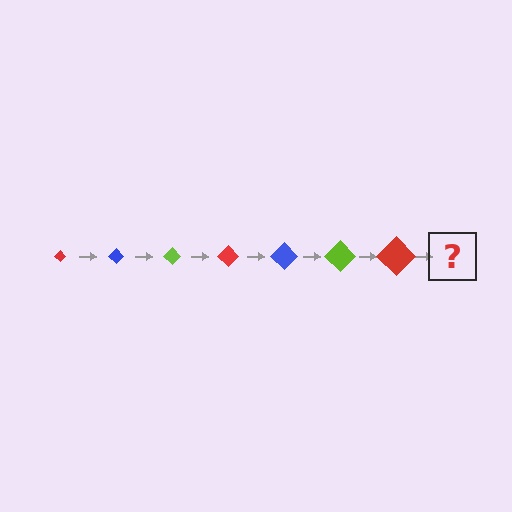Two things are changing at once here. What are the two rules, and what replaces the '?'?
The two rules are that the diamond grows larger each step and the color cycles through red, blue, and lime. The '?' should be a blue diamond, larger than the previous one.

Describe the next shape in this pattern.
It should be a blue diamond, larger than the previous one.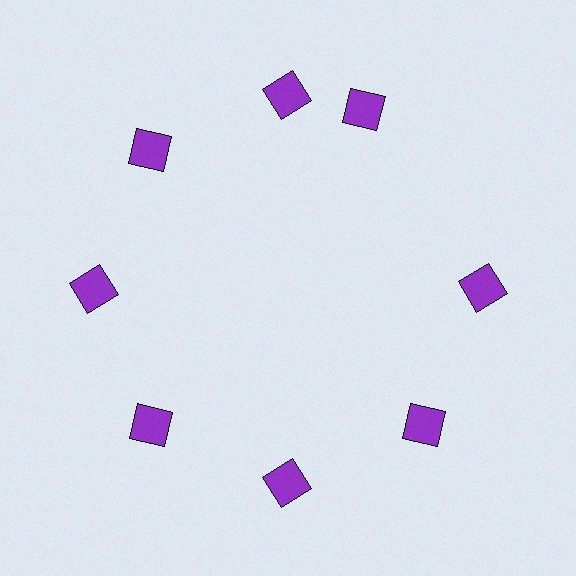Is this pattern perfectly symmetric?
No. The 8 purple squares are arranged in a ring, but one element near the 2 o'clock position is rotated out of alignment along the ring, breaking the 8-fold rotational symmetry.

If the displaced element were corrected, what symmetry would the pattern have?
It would have 8-fold rotational symmetry — the pattern would map onto itself every 45 degrees.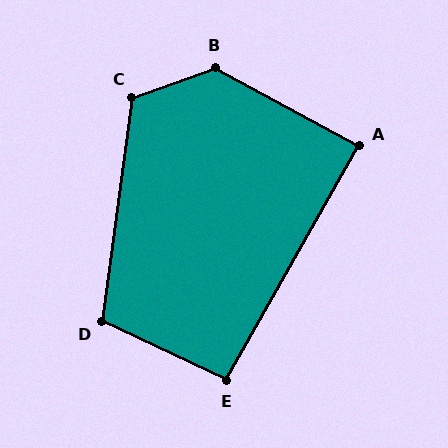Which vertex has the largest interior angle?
B, at approximately 132 degrees.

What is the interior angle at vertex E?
Approximately 94 degrees (approximately right).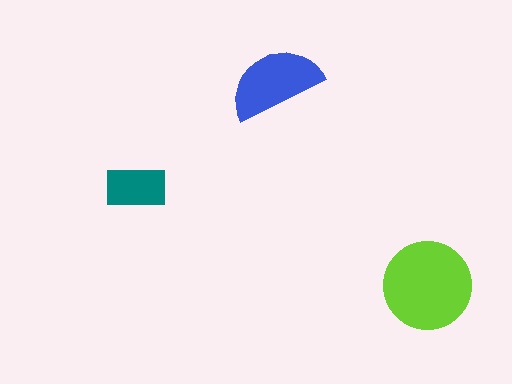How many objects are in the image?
There are 3 objects in the image.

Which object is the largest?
The lime circle.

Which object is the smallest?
The teal rectangle.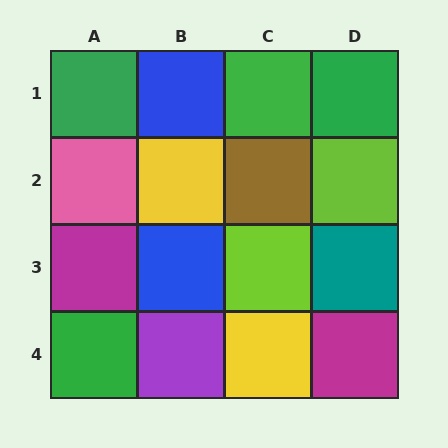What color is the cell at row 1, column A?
Green.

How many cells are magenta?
2 cells are magenta.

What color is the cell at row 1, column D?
Green.